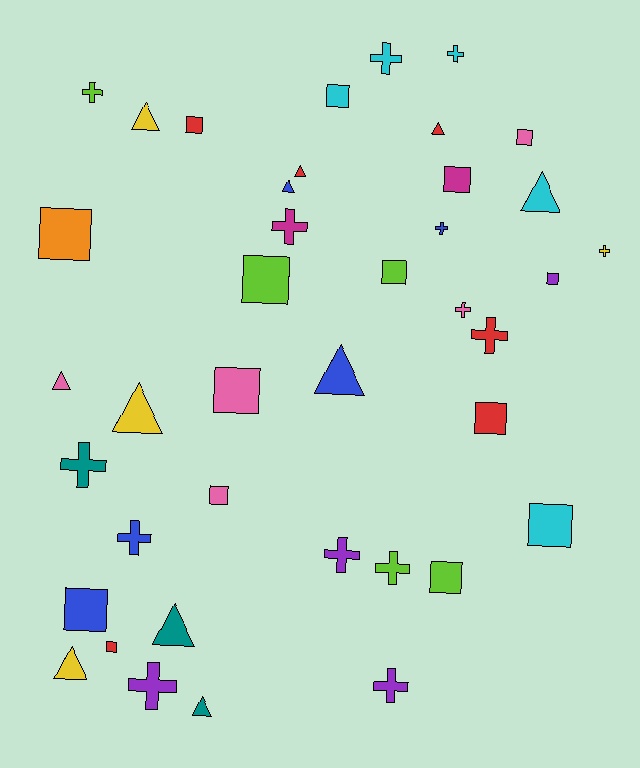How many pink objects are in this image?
There are 5 pink objects.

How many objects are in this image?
There are 40 objects.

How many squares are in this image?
There are 15 squares.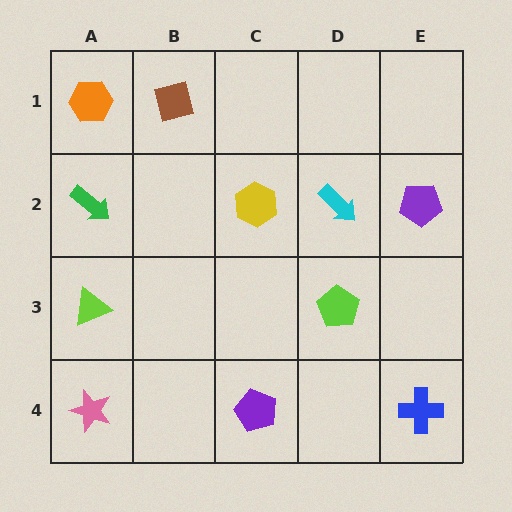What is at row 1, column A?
An orange hexagon.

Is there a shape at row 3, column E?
No, that cell is empty.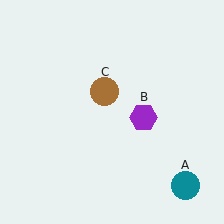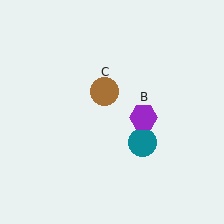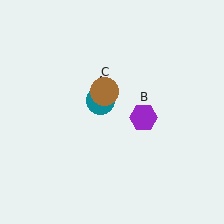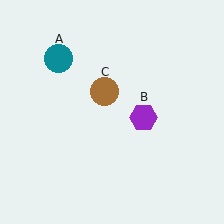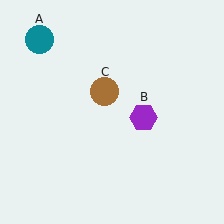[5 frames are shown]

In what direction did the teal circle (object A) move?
The teal circle (object A) moved up and to the left.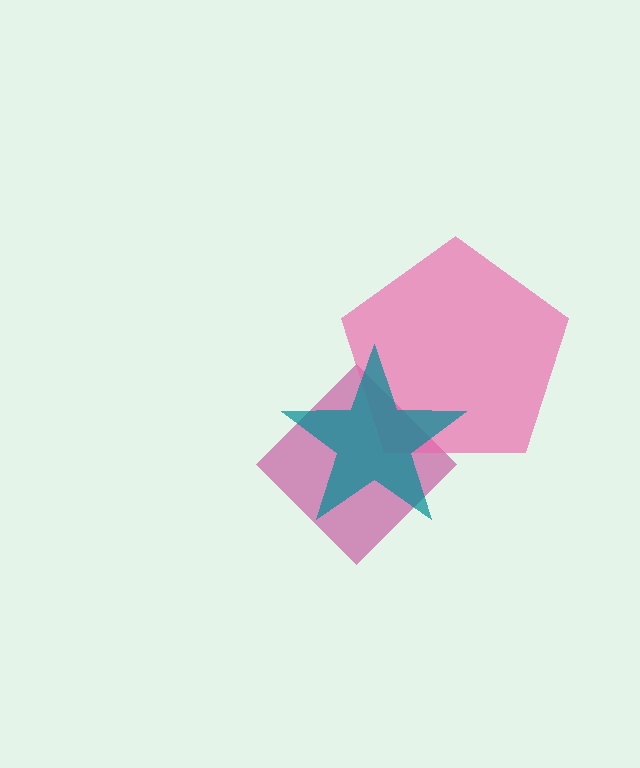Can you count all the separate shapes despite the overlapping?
Yes, there are 3 separate shapes.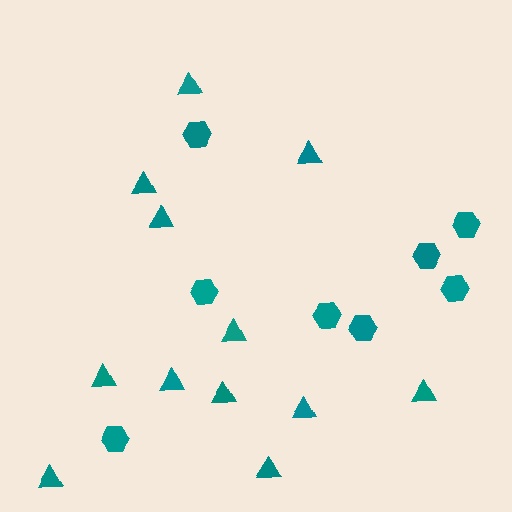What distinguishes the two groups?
There are 2 groups: one group of triangles (12) and one group of hexagons (8).